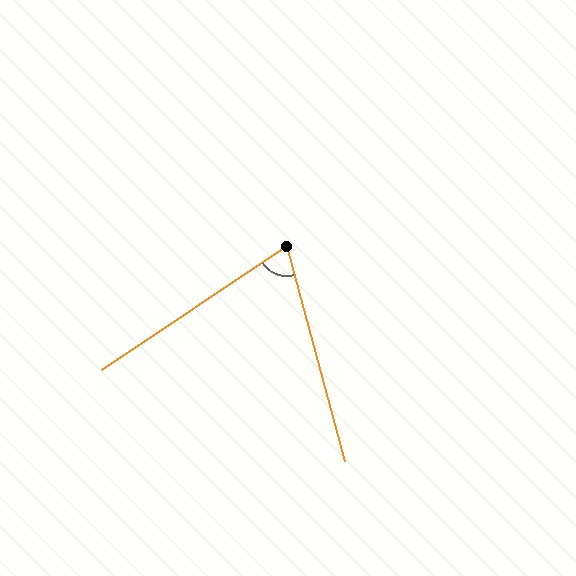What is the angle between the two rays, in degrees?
Approximately 71 degrees.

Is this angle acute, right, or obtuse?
It is acute.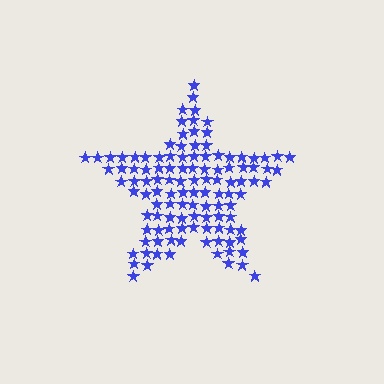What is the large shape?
The large shape is a star.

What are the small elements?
The small elements are stars.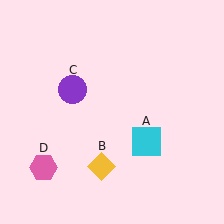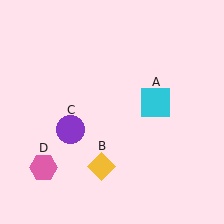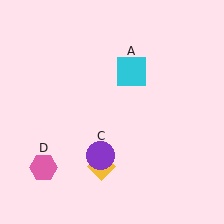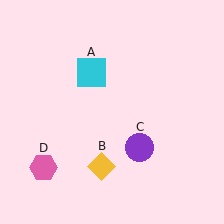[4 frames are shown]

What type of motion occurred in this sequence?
The cyan square (object A), purple circle (object C) rotated counterclockwise around the center of the scene.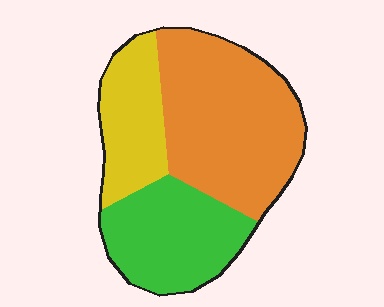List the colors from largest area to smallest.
From largest to smallest: orange, green, yellow.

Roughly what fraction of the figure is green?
Green takes up between a sixth and a third of the figure.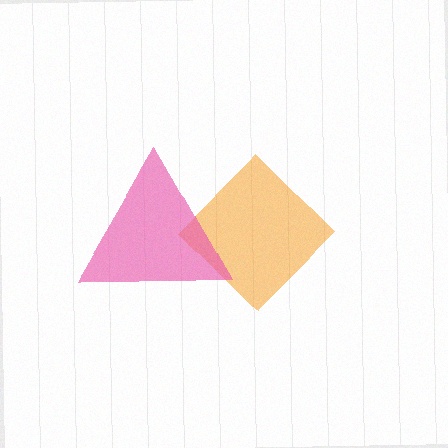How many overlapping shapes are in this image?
There are 2 overlapping shapes in the image.